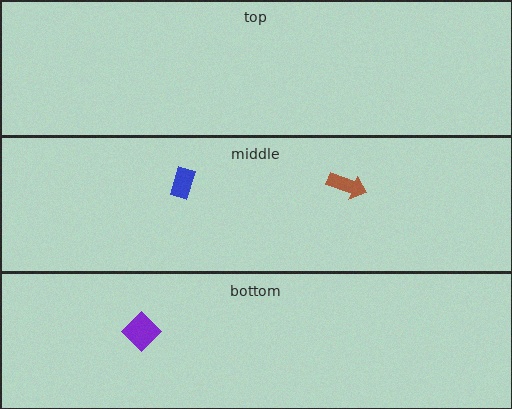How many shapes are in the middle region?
2.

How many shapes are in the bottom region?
1.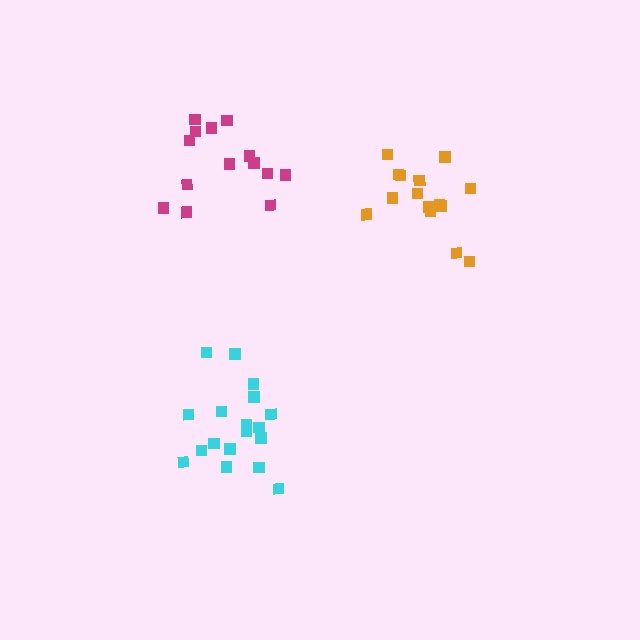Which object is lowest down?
The cyan cluster is bottommost.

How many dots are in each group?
Group 1: 14 dots, Group 2: 15 dots, Group 3: 18 dots (47 total).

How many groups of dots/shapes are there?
There are 3 groups.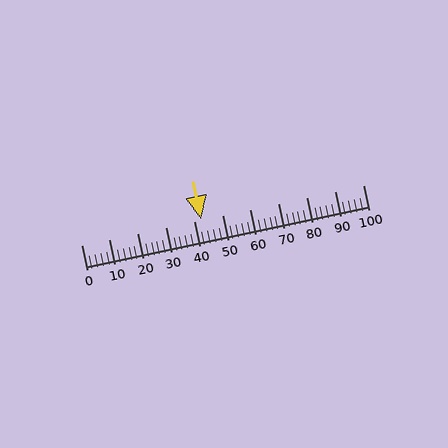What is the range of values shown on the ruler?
The ruler shows values from 0 to 100.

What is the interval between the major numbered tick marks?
The major tick marks are spaced 10 units apart.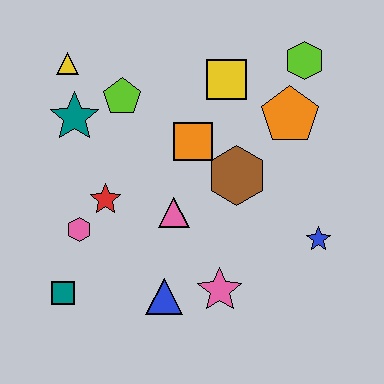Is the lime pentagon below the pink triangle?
No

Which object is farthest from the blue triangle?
The lime hexagon is farthest from the blue triangle.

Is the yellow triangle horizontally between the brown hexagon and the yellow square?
No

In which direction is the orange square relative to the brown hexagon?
The orange square is to the left of the brown hexagon.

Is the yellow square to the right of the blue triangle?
Yes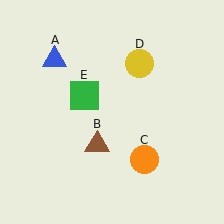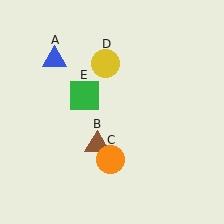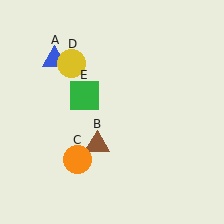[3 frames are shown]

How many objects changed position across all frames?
2 objects changed position: orange circle (object C), yellow circle (object D).